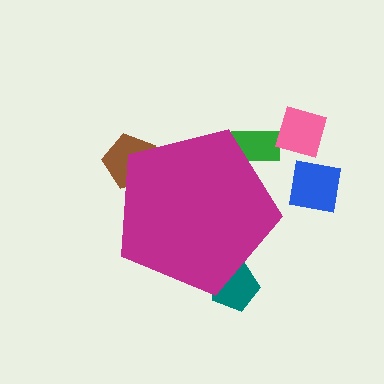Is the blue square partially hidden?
No, the blue square is fully visible.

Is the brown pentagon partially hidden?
Yes, the brown pentagon is partially hidden behind the magenta pentagon.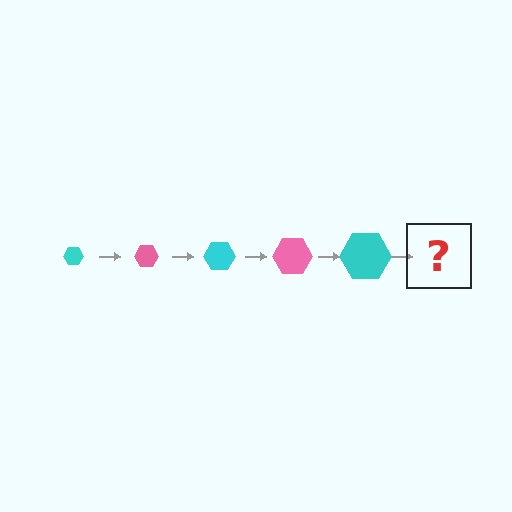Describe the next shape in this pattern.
It should be a pink hexagon, larger than the previous one.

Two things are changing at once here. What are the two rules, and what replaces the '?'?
The two rules are that the hexagon grows larger each step and the color cycles through cyan and pink. The '?' should be a pink hexagon, larger than the previous one.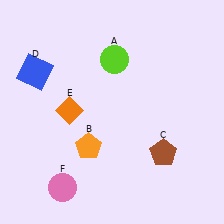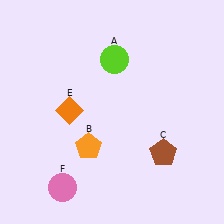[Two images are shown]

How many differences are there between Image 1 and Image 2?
There is 1 difference between the two images.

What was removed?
The blue square (D) was removed in Image 2.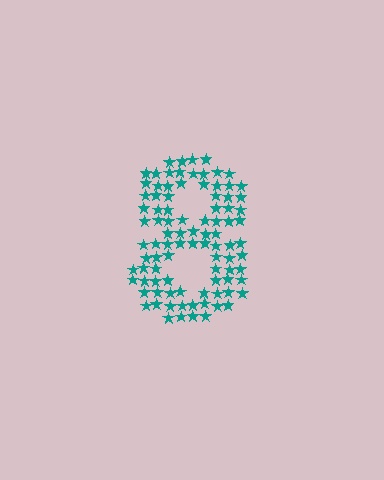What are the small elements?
The small elements are stars.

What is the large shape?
The large shape is the digit 8.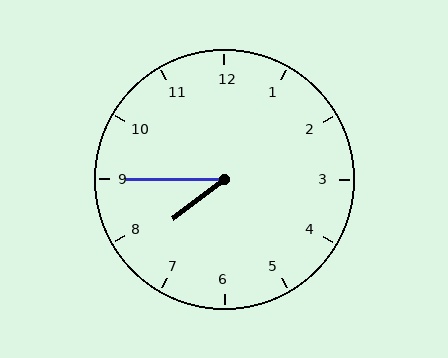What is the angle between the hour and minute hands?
Approximately 38 degrees.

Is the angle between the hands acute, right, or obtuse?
It is acute.